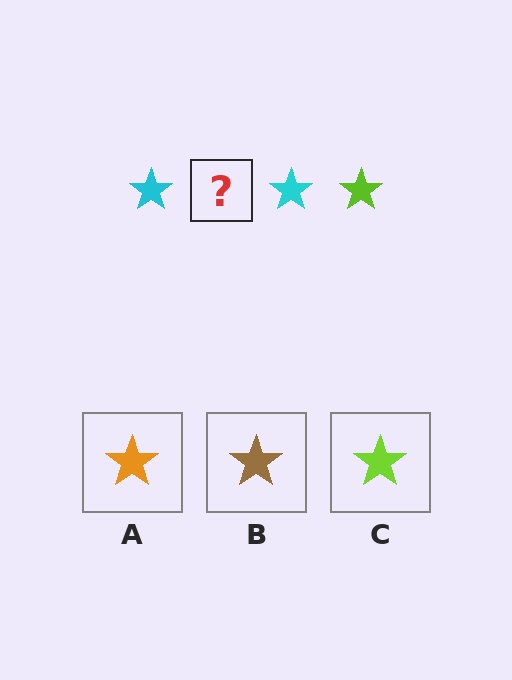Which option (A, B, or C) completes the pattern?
C.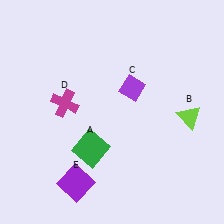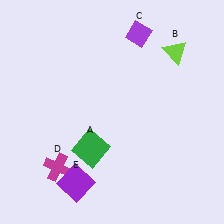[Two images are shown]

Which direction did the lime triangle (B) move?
The lime triangle (B) moved up.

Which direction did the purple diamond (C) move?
The purple diamond (C) moved up.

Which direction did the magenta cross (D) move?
The magenta cross (D) moved down.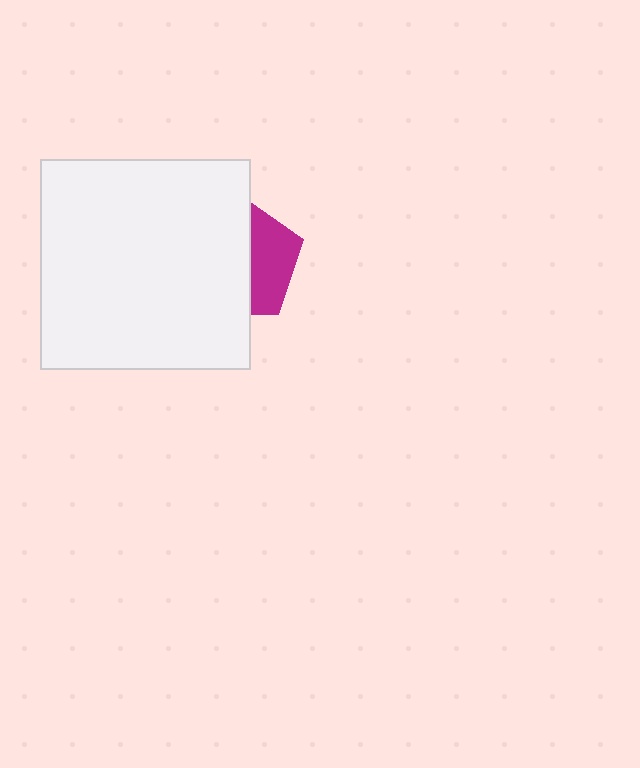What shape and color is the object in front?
The object in front is a white square.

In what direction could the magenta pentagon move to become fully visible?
The magenta pentagon could move right. That would shift it out from behind the white square entirely.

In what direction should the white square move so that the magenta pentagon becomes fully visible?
The white square should move left. That is the shortest direction to clear the overlap and leave the magenta pentagon fully visible.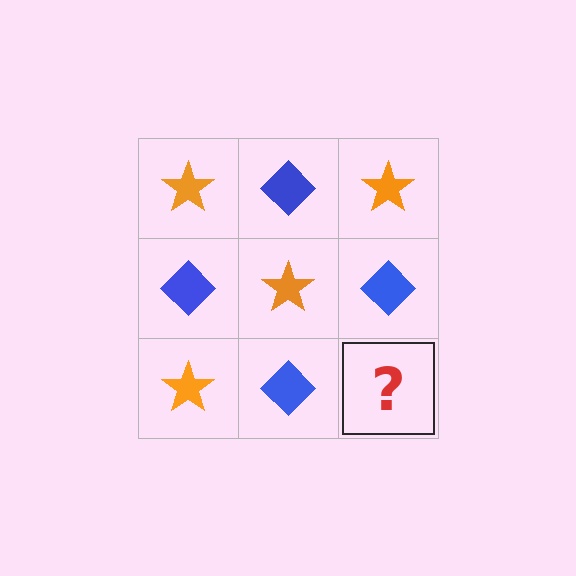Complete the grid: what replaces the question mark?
The question mark should be replaced with an orange star.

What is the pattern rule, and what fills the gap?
The rule is that it alternates orange star and blue diamond in a checkerboard pattern. The gap should be filled with an orange star.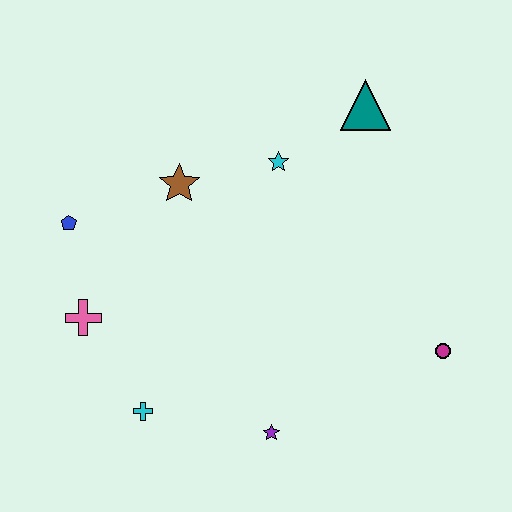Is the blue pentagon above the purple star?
Yes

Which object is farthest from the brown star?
The magenta circle is farthest from the brown star.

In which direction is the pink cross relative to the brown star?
The pink cross is below the brown star.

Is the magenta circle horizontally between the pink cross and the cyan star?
No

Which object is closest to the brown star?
The cyan star is closest to the brown star.